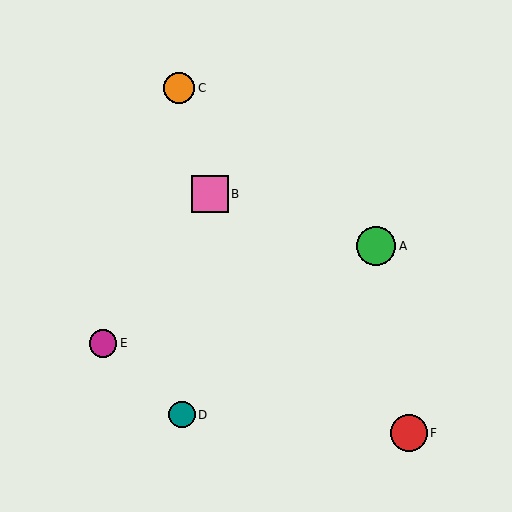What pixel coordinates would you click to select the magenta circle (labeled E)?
Click at (103, 343) to select the magenta circle E.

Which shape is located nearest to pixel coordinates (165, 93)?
The orange circle (labeled C) at (179, 88) is nearest to that location.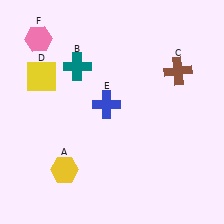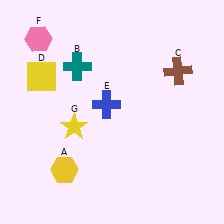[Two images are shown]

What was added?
A yellow star (G) was added in Image 2.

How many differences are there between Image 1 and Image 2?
There is 1 difference between the two images.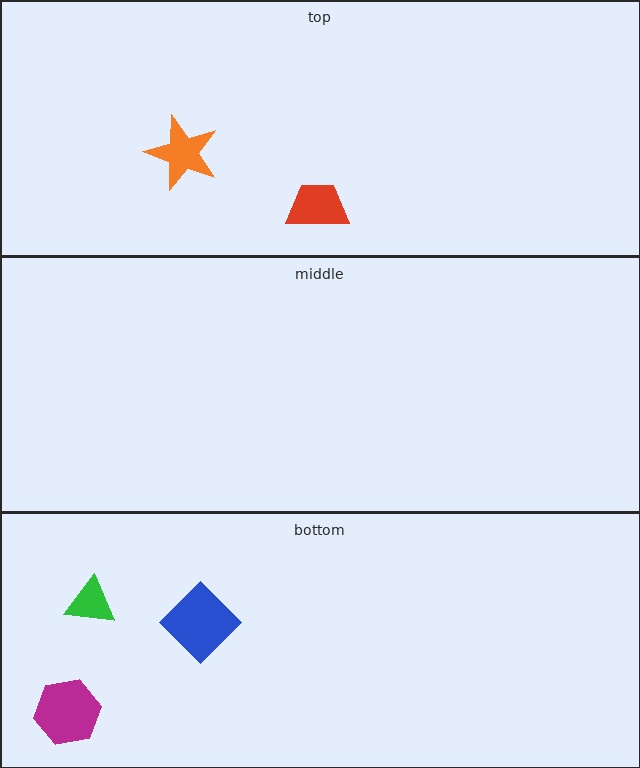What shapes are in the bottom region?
The green triangle, the magenta hexagon, the blue diamond.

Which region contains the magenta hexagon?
The bottom region.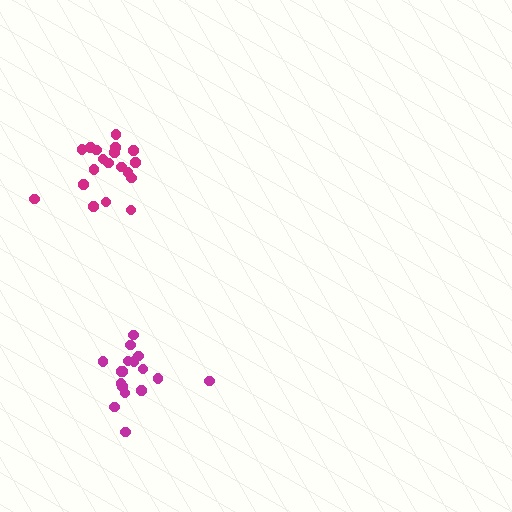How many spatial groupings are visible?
There are 2 spatial groupings.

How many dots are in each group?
Group 1: 19 dots, Group 2: 17 dots (36 total).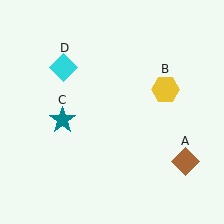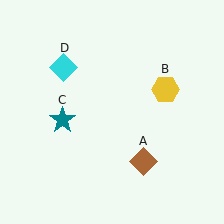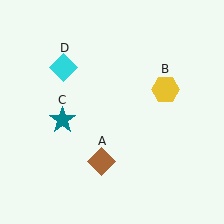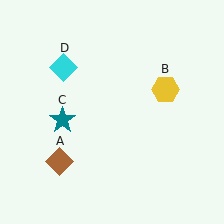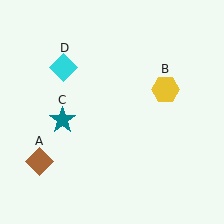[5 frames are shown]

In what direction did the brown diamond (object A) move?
The brown diamond (object A) moved left.